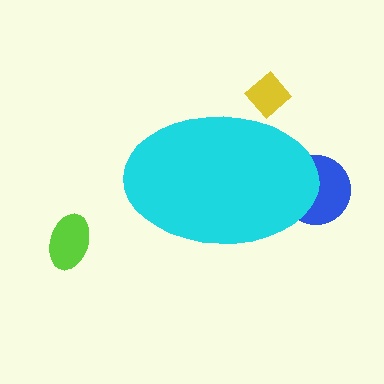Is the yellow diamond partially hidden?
Yes, the yellow diamond is partially hidden behind the cyan ellipse.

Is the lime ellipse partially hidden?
No, the lime ellipse is fully visible.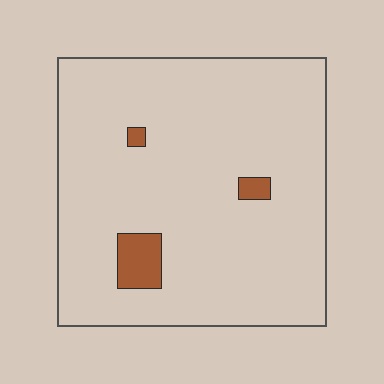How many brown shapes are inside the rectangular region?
3.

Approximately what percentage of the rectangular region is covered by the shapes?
Approximately 5%.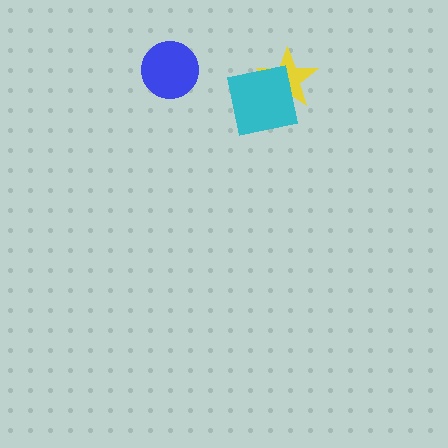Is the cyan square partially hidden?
No, no other shape covers it.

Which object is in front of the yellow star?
The cyan square is in front of the yellow star.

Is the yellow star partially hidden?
Yes, it is partially covered by another shape.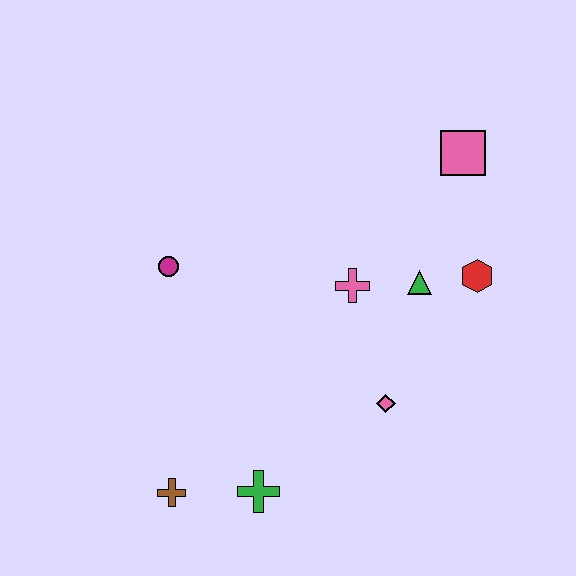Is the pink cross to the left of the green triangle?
Yes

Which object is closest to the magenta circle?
The pink cross is closest to the magenta circle.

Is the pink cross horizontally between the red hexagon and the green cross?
Yes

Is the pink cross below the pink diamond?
No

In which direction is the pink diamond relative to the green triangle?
The pink diamond is below the green triangle.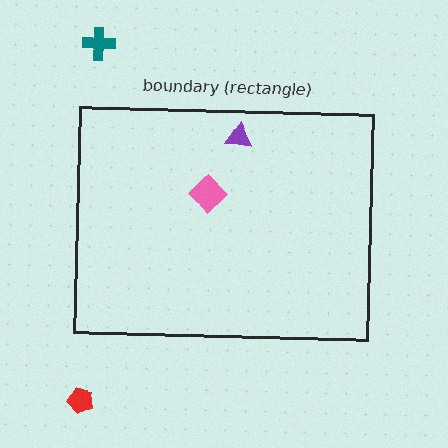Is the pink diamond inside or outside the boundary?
Inside.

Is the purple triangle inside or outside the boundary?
Inside.